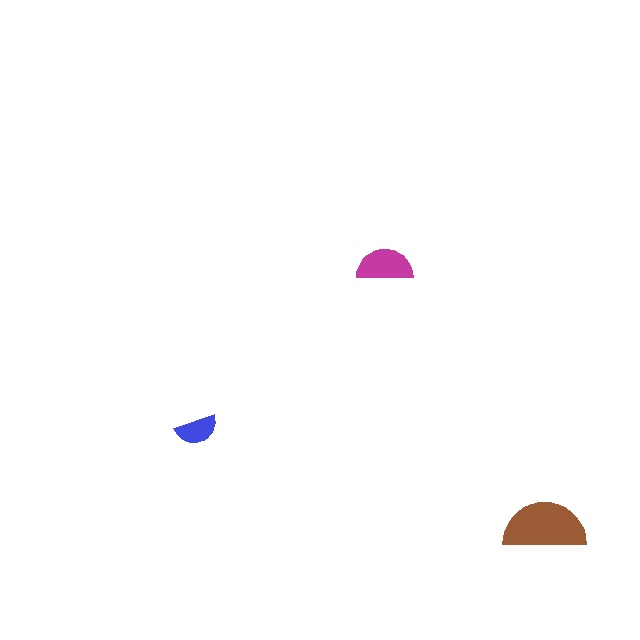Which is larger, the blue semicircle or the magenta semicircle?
The magenta one.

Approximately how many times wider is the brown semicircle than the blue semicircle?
About 2 times wider.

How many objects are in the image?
There are 3 objects in the image.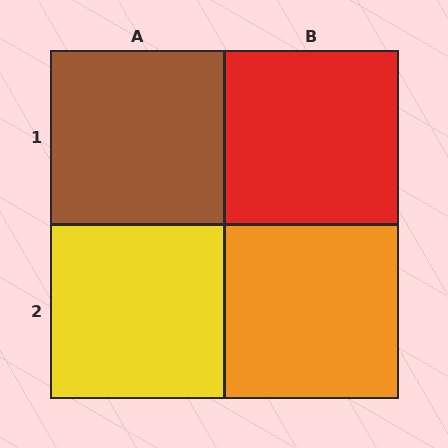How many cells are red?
1 cell is red.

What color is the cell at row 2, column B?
Orange.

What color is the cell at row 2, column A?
Yellow.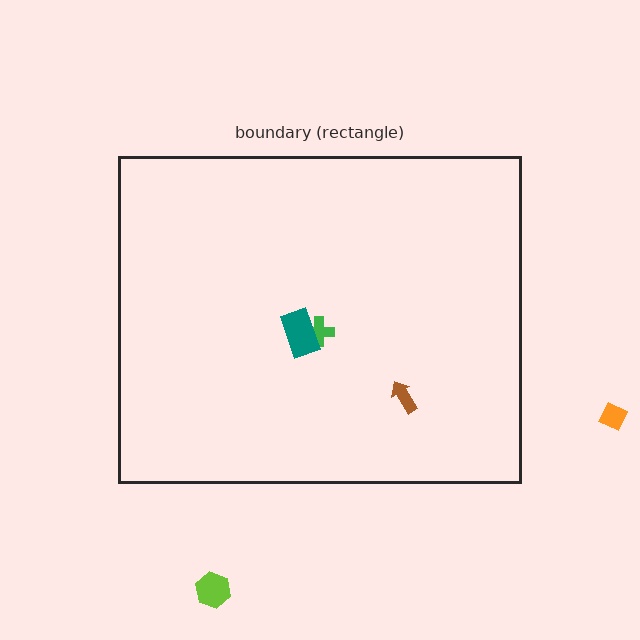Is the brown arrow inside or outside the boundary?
Inside.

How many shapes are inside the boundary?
3 inside, 2 outside.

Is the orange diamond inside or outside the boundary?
Outside.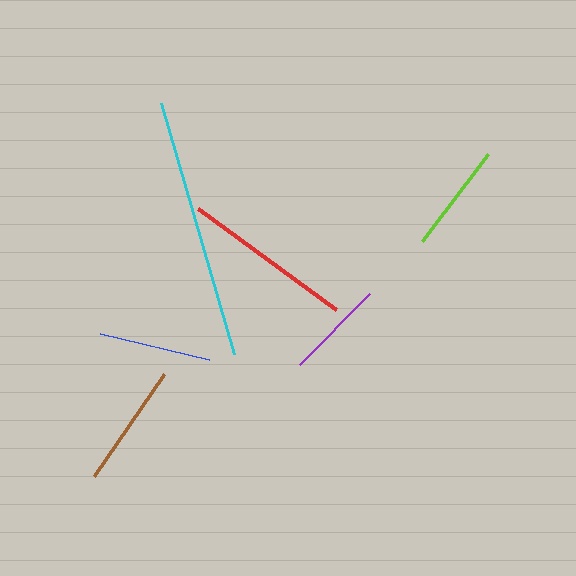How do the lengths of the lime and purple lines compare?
The lime and purple lines are approximately the same length.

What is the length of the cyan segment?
The cyan segment is approximately 261 pixels long.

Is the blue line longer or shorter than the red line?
The red line is longer than the blue line.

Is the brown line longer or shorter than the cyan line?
The cyan line is longer than the brown line.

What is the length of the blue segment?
The blue segment is approximately 111 pixels long.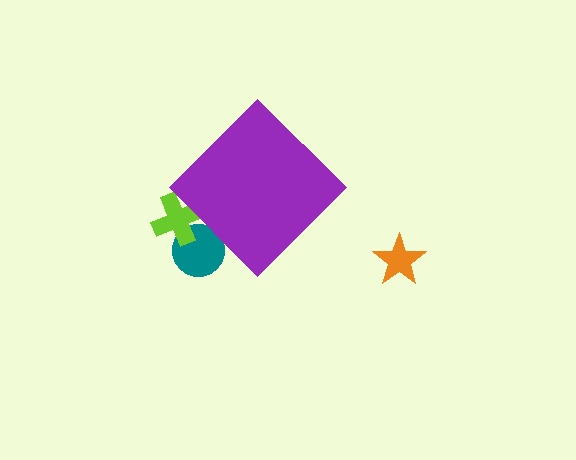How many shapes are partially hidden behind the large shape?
2 shapes are partially hidden.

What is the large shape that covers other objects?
A purple diamond.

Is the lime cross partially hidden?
Yes, the lime cross is partially hidden behind the purple diamond.